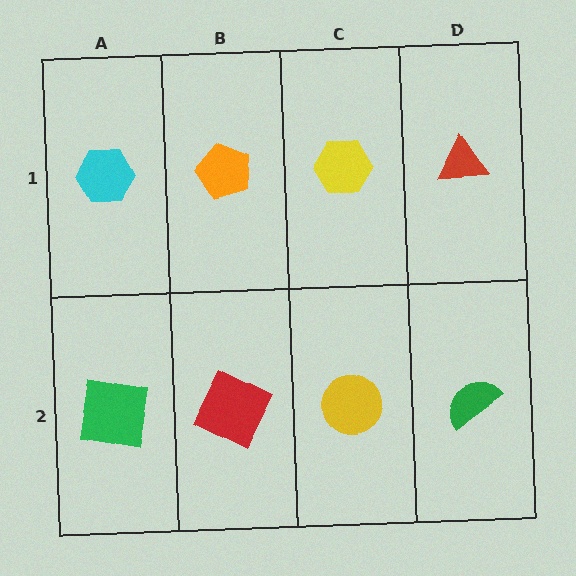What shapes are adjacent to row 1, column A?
A green square (row 2, column A), an orange pentagon (row 1, column B).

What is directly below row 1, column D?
A green semicircle.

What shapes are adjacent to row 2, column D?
A red triangle (row 1, column D), a yellow circle (row 2, column C).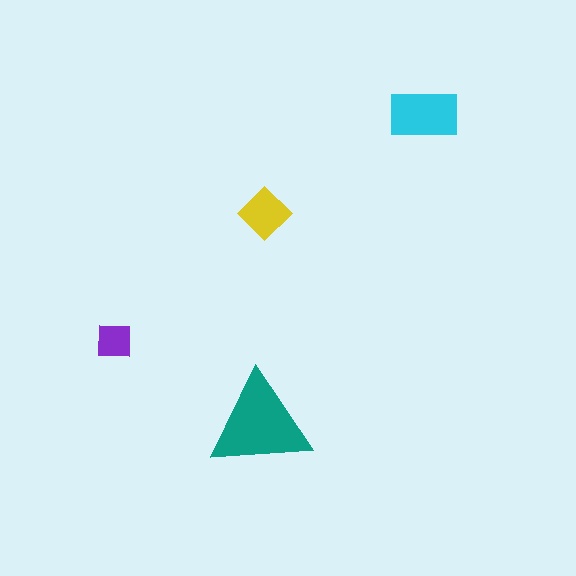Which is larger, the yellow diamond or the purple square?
The yellow diamond.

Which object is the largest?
The teal triangle.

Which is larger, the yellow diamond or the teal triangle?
The teal triangle.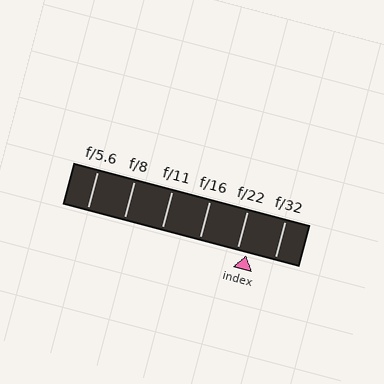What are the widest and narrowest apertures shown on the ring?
The widest aperture shown is f/5.6 and the narrowest is f/32.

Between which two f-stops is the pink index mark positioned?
The index mark is between f/22 and f/32.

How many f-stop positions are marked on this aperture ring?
There are 6 f-stop positions marked.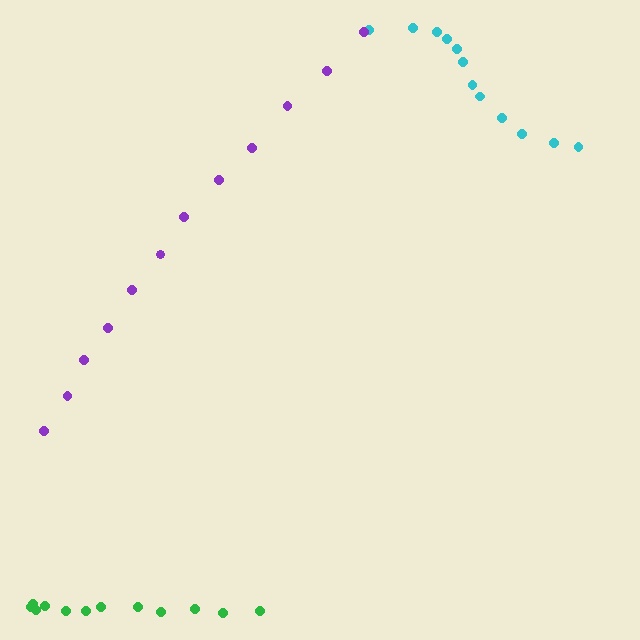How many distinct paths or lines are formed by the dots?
There are 3 distinct paths.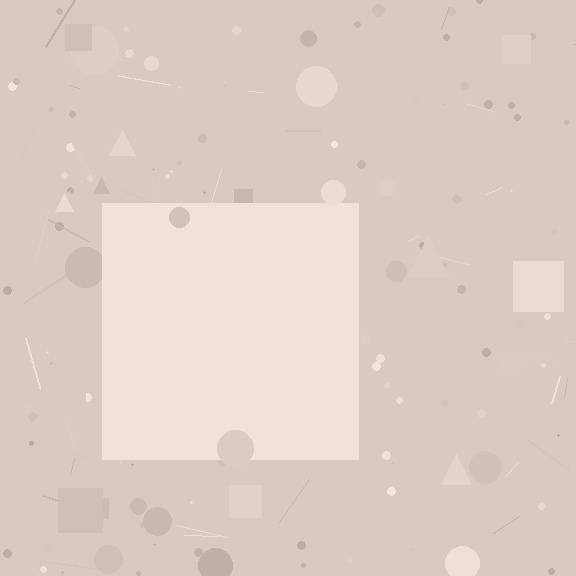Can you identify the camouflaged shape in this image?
The camouflaged shape is a square.